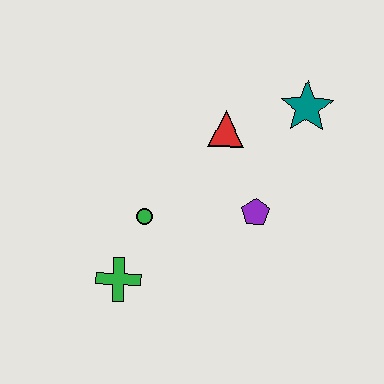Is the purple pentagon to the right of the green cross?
Yes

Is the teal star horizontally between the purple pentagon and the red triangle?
No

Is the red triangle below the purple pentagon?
No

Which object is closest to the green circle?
The green cross is closest to the green circle.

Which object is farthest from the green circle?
The teal star is farthest from the green circle.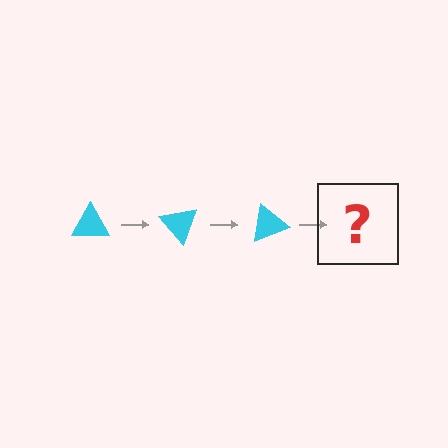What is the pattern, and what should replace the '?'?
The pattern is that the triangle rotates 50 degrees each step. The '?' should be a cyan triangle rotated 150 degrees.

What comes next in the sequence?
The next element should be a cyan triangle rotated 150 degrees.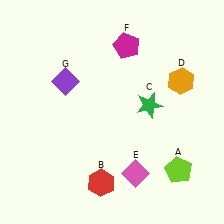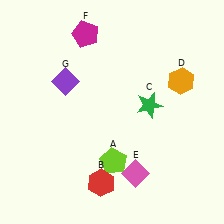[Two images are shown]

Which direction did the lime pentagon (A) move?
The lime pentagon (A) moved left.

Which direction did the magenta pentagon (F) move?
The magenta pentagon (F) moved left.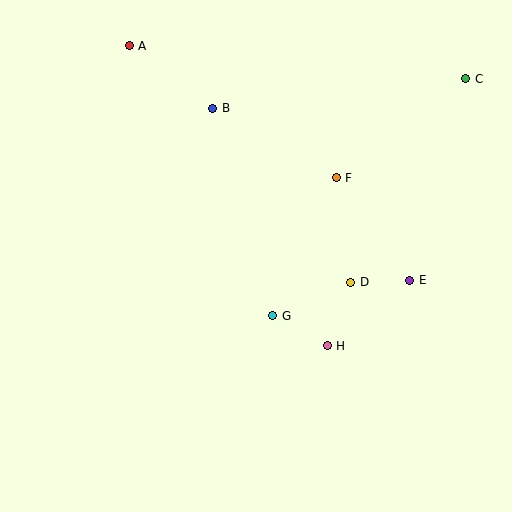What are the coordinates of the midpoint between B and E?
The midpoint between B and E is at (311, 194).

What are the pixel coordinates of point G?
Point G is at (273, 316).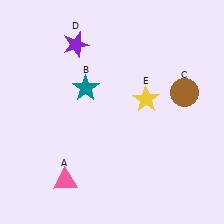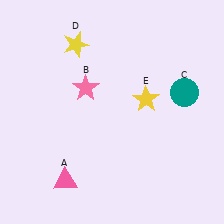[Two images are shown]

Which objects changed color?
B changed from teal to pink. C changed from brown to teal. D changed from purple to yellow.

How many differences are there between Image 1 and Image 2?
There are 3 differences between the two images.